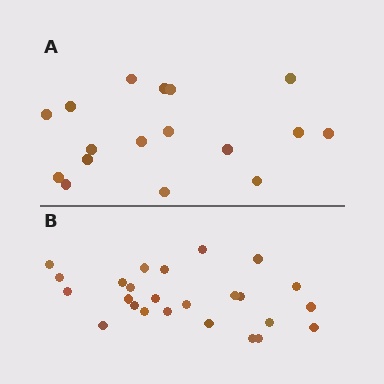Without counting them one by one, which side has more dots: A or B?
Region B (the bottom region) has more dots.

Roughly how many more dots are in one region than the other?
Region B has roughly 8 or so more dots than region A.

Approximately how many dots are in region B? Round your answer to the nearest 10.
About 20 dots. (The exact count is 25, which rounds to 20.)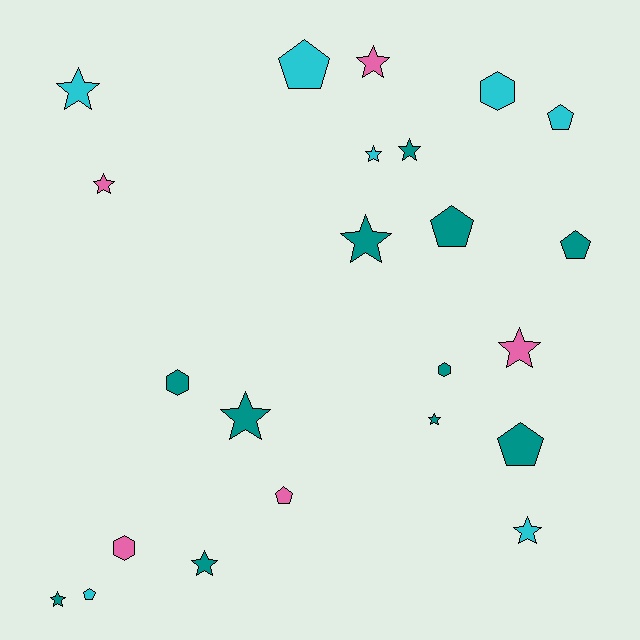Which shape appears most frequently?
Star, with 12 objects.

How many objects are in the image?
There are 23 objects.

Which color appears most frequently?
Teal, with 11 objects.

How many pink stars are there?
There are 3 pink stars.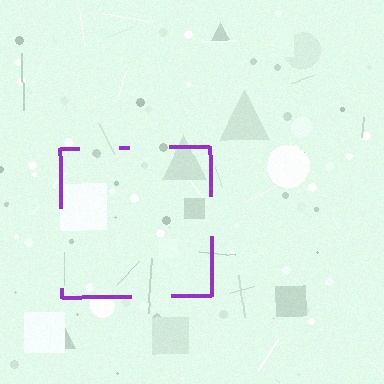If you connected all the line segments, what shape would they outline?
They would outline a square.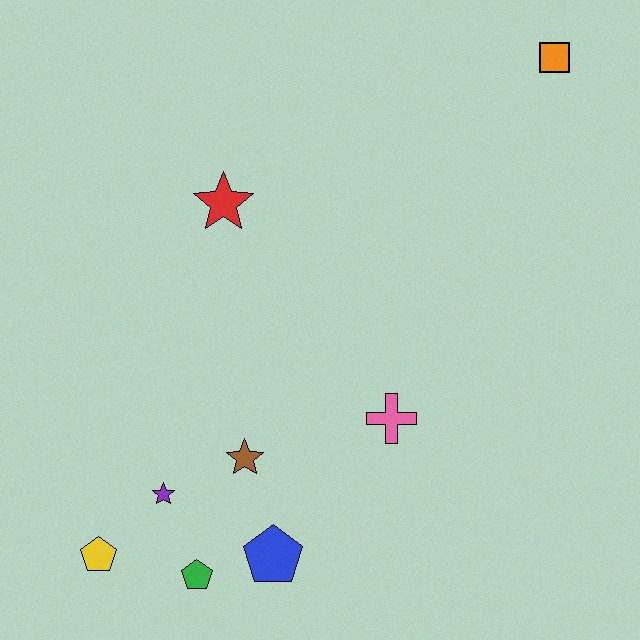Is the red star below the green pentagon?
No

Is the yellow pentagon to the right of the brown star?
No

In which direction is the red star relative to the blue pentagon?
The red star is above the blue pentagon.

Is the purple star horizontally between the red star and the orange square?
No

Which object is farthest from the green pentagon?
The orange square is farthest from the green pentagon.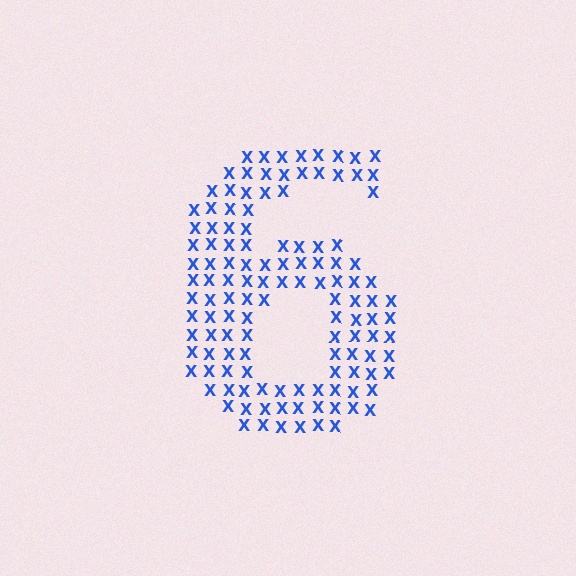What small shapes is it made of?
It is made of small letter X's.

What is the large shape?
The large shape is the digit 6.